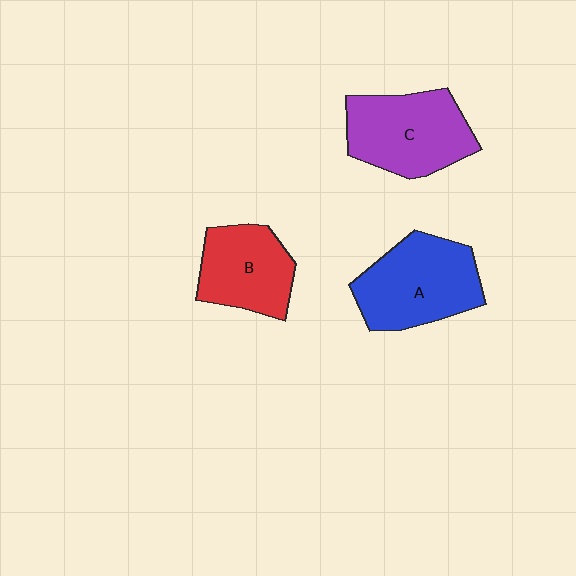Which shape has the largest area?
Shape A (blue).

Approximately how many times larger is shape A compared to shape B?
Approximately 1.3 times.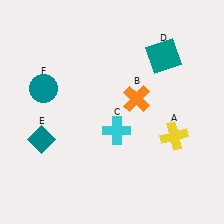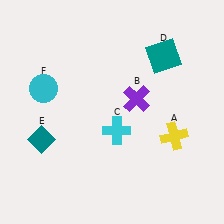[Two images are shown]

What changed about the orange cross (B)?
In Image 1, B is orange. In Image 2, it changed to purple.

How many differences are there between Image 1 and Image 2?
There are 2 differences between the two images.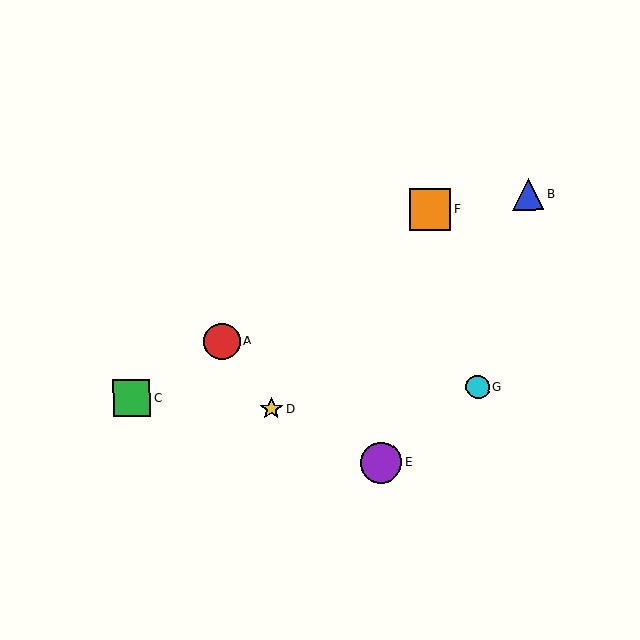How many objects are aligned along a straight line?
3 objects (A, C, F) are aligned along a straight line.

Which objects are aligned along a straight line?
Objects A, C, F are aligned along a straight line.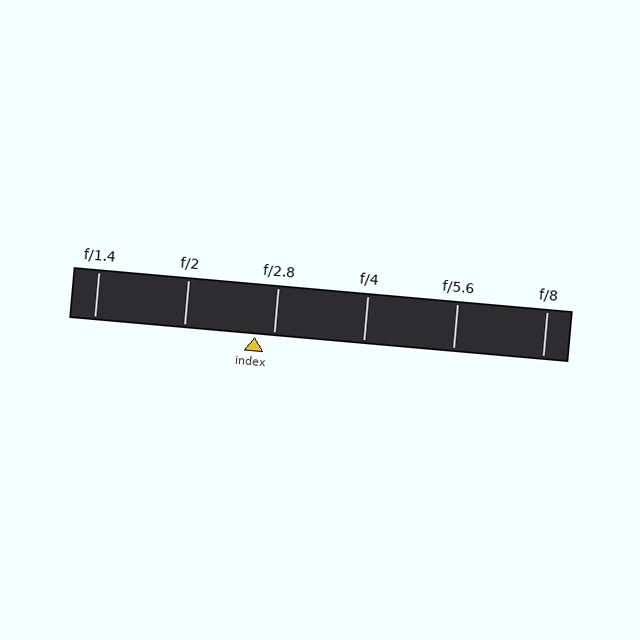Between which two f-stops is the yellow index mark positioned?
The index mark is between f/2 and f/2.8.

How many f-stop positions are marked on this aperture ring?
There are 6 f-stop positions marked.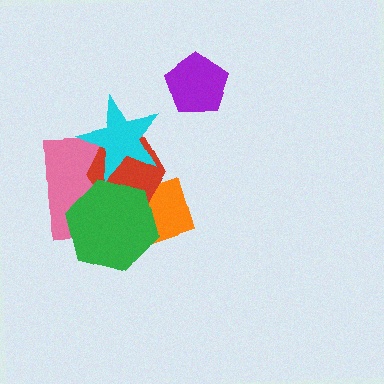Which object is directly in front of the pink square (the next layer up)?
The red hexagon is directly in front of the pink square.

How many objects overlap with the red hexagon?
4 objects overlap with the red hexagon.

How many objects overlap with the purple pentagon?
0 objects overlap with the purple pentagon.